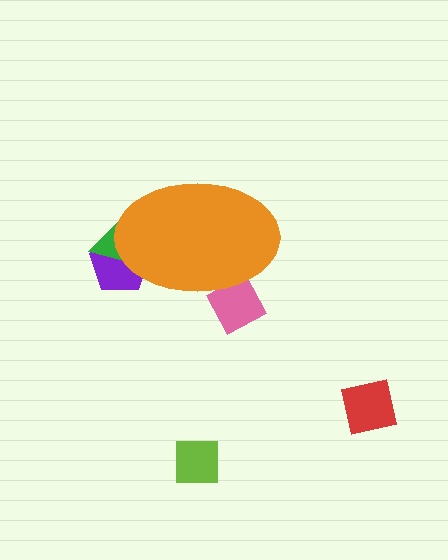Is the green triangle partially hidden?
Yes, the green triangle is partially hidden behind the orange ellipse.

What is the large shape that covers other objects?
An orange ellipse.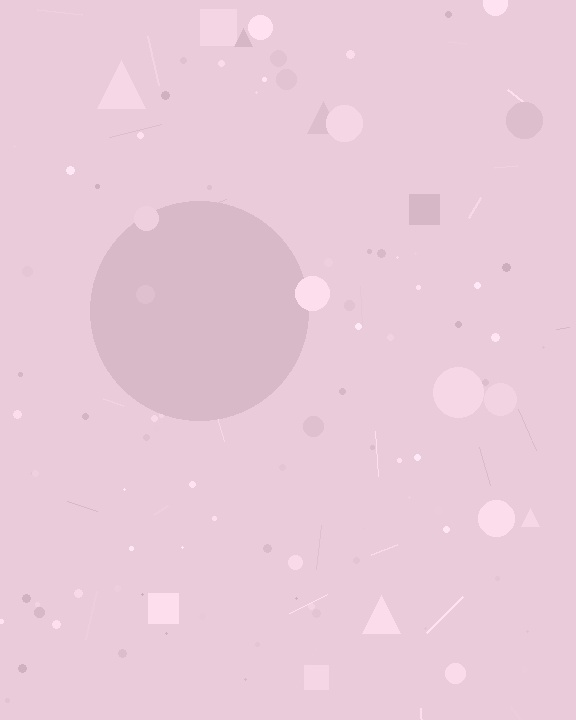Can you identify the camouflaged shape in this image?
The camouflaged shape is a circle.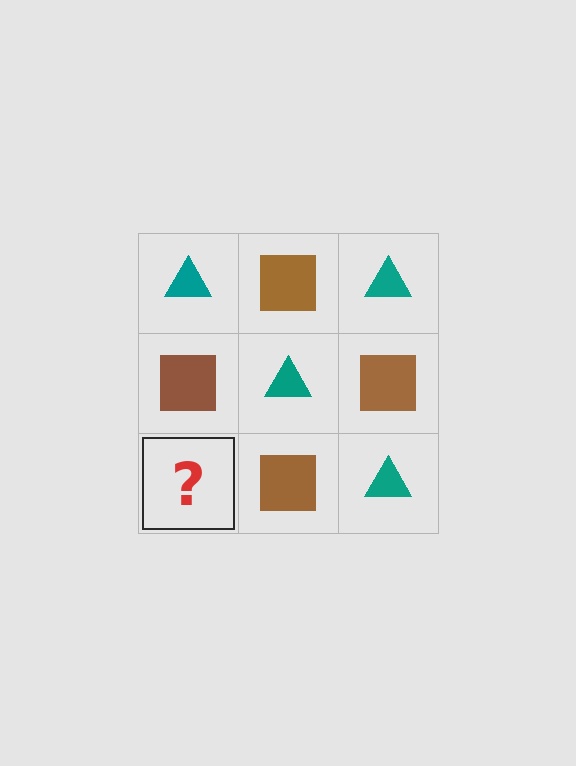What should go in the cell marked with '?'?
The missing cell should contain a teal triangle.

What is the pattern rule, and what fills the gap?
The rule is that it alternates teal triangle and brown square in a checkerboard pattern. The gap should be filled with a teal triangle.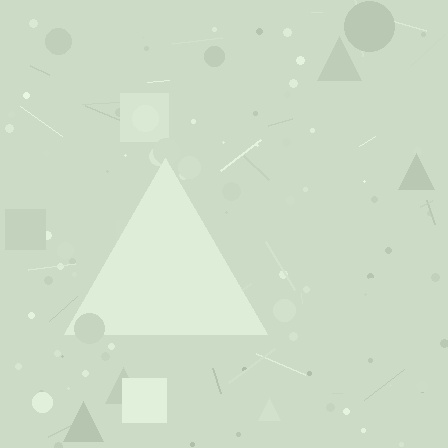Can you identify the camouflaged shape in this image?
The camouflaged shape is a triangle.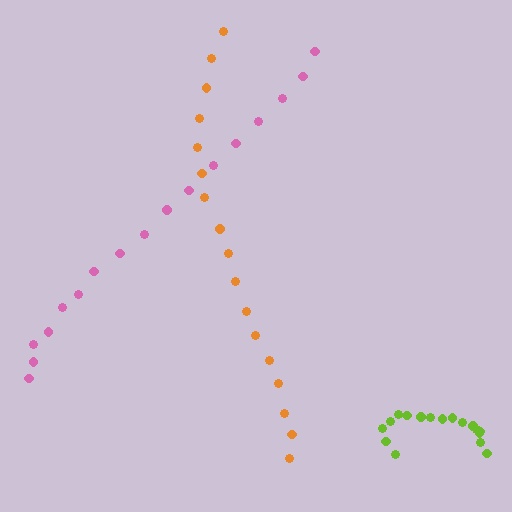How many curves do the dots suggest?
There are 3 distinct paths.